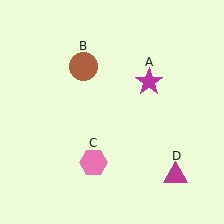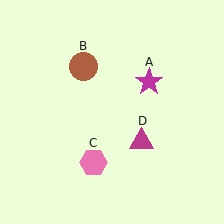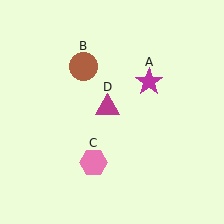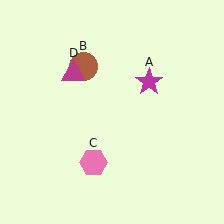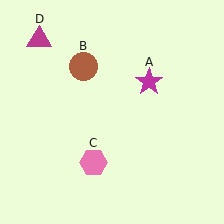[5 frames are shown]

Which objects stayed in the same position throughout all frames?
Magenta star (object A) and brown circle (object B) and pink hexagon (object C) remained stationary.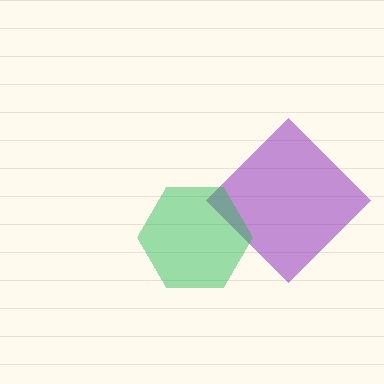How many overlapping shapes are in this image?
There are 2 overlapping shapes in the image.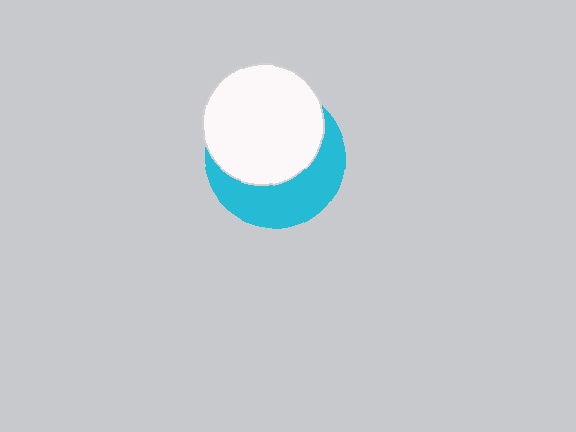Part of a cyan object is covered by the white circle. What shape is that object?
It is a circle.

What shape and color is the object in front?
The object in front is a white circle.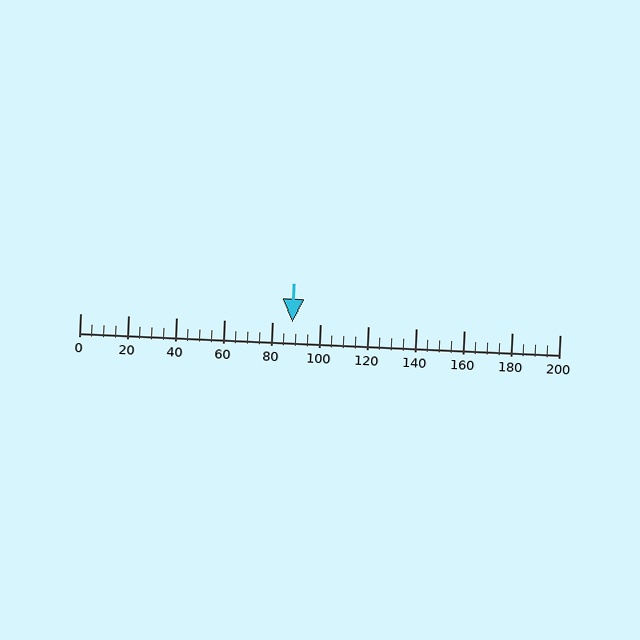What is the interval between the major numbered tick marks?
The major tick marks are spaced 20 units apart.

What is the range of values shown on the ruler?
The ruler shows values from 0 to 200.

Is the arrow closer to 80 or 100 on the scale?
The arrow is closer to 80.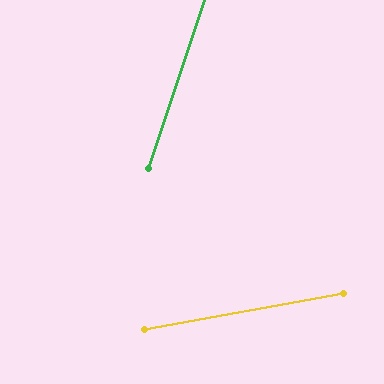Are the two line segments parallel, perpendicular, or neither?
Neither parallel nor perpendicular — they differ by about 62°.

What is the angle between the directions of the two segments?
Approximately 62 degrees.